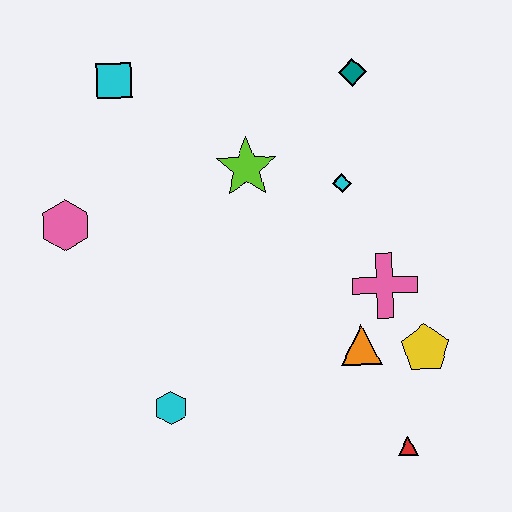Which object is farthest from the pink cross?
The cyan square is farthest from the pink cross.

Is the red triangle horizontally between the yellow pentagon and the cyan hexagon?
Yes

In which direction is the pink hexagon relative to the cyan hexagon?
The pink hexagon is above the cyan hexagon.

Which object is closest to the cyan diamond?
The lime star is closest to the cyan diamond.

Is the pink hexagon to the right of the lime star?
No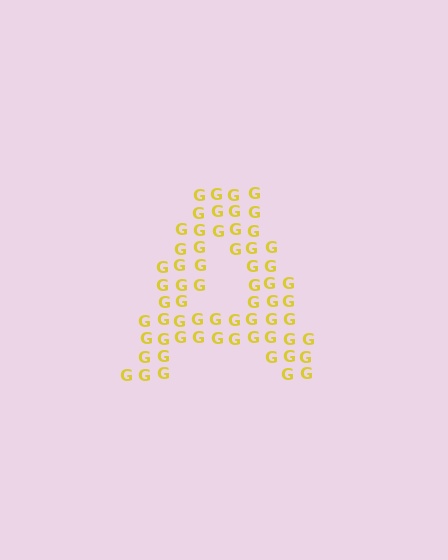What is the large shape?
The large shape is the letter A.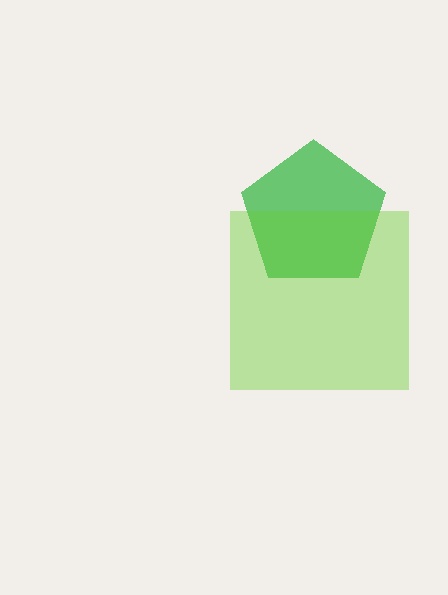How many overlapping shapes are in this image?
There are 2 overlapping shapes in the image.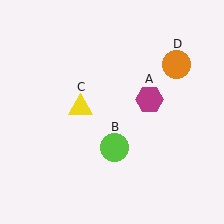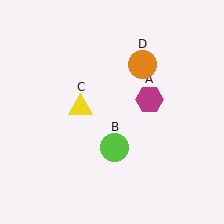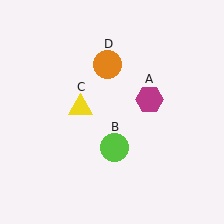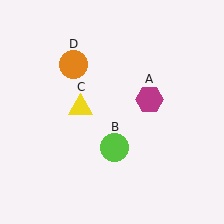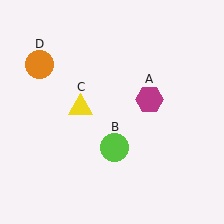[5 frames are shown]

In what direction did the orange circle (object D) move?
The orange circle (object D) moved left.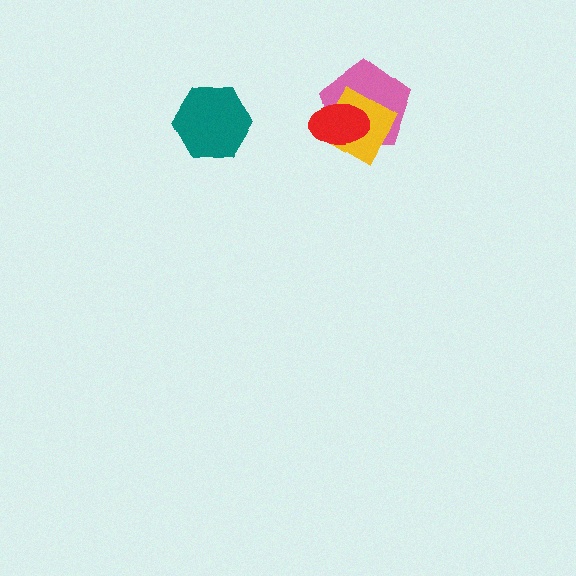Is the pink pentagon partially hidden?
Yes, it is partially covered by another shape.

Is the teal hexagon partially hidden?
No, no other shape covers it.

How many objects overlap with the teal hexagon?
0 objects overlap with the teal hexagon.